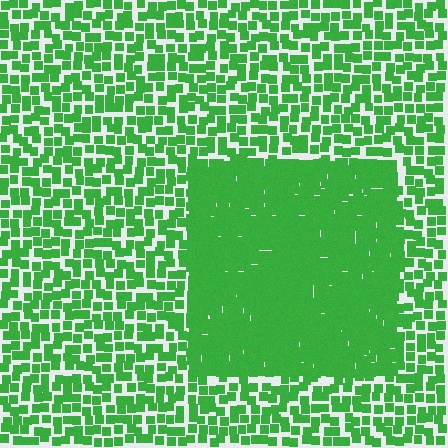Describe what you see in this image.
The image contains small green elements arranged at two different densities. A rectangle-shaped region is visible where the elements are more densely packed than the surrounding area.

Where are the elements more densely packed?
The elements are more densely packed inside the rectangle boundary.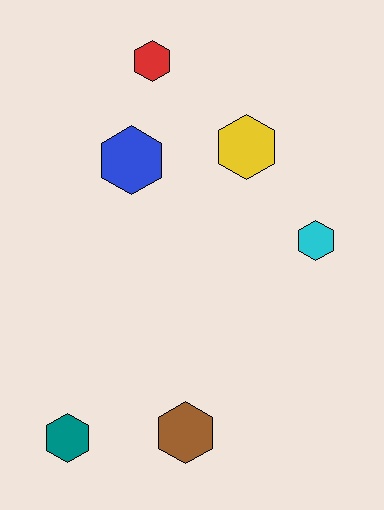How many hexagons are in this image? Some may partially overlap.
There are 6 hexagons.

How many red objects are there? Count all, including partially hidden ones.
There is 1 red object.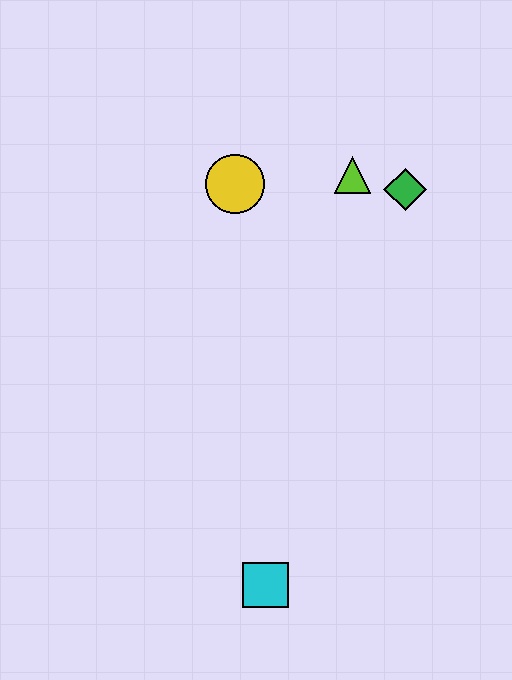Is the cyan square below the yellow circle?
Yes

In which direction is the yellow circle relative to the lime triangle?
The yellow circle is to the left of the lime triangle.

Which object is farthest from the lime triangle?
The cyan square is farthest from the lime triangle.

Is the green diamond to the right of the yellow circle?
Yes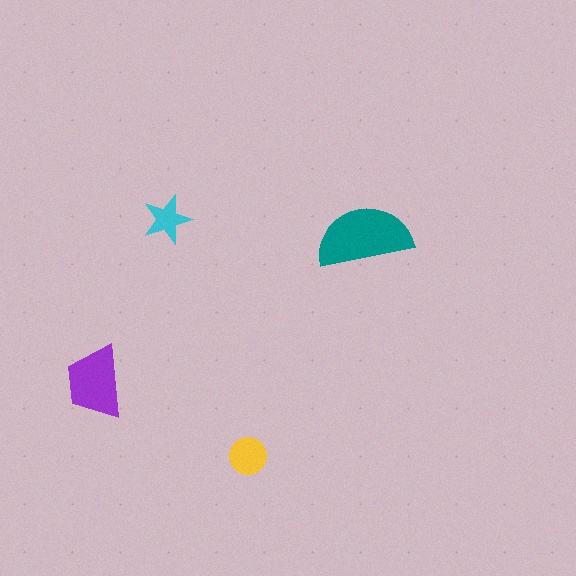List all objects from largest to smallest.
The teal semicircle, the purple trapezoid, the yellow circle, the cyan star.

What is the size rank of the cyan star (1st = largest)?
4th.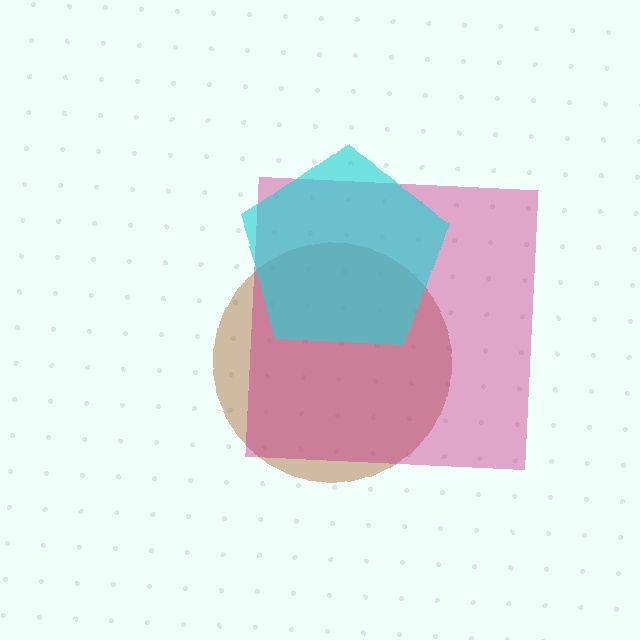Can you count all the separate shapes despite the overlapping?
Yes, there are 3 separate shapes.